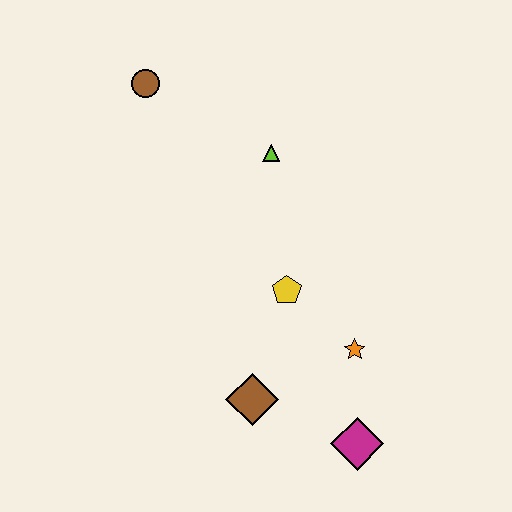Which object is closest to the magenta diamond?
The orange star is closest to the magenta diamond.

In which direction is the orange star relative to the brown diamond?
The orange star is to the right of the brown diamond.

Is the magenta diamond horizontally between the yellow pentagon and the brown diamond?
No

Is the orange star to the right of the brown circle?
Yes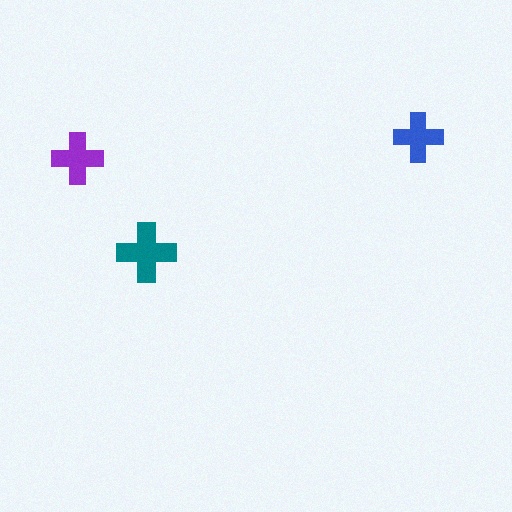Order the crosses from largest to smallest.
the teal one, the purple one, the blue one.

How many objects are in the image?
There are 3 objects in the image.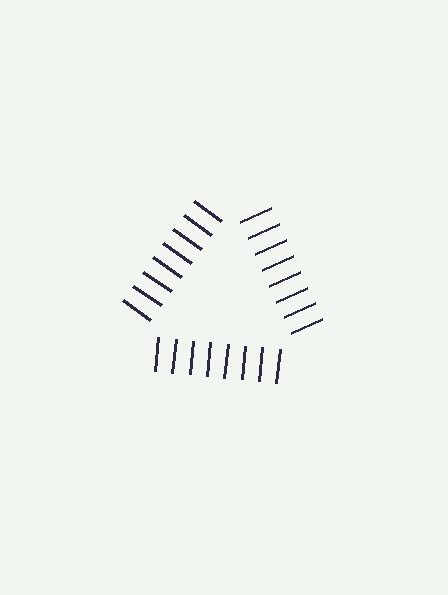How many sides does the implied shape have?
3 sides — the line-ends trace a triangle.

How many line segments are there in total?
24 — 8 along each of the 3 edges.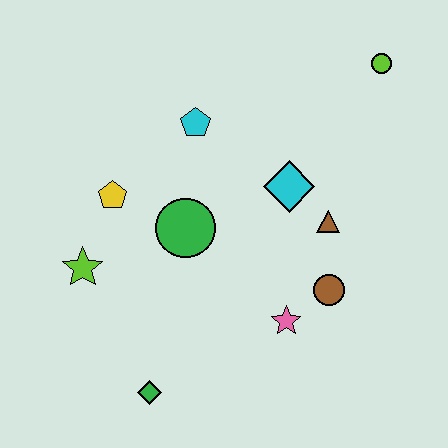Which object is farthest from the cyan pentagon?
The green diamond is farthest from the cyan pentagon.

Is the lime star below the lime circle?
Yes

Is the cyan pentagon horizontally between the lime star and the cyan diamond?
Yes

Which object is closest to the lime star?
The yellow pentagon is closest to the lime star.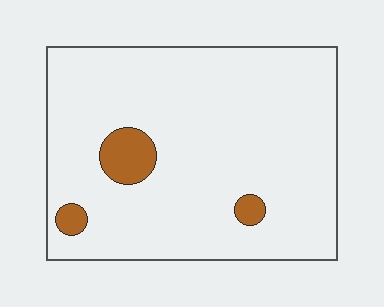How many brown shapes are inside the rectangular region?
3.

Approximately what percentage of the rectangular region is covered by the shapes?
Approximately 5%.